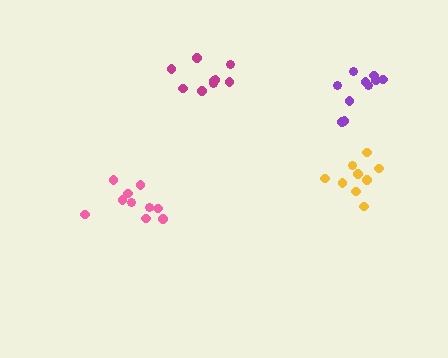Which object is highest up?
The magenta cluster is topmost.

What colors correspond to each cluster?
The clusters are colored: pink, magenta, yellow, purple.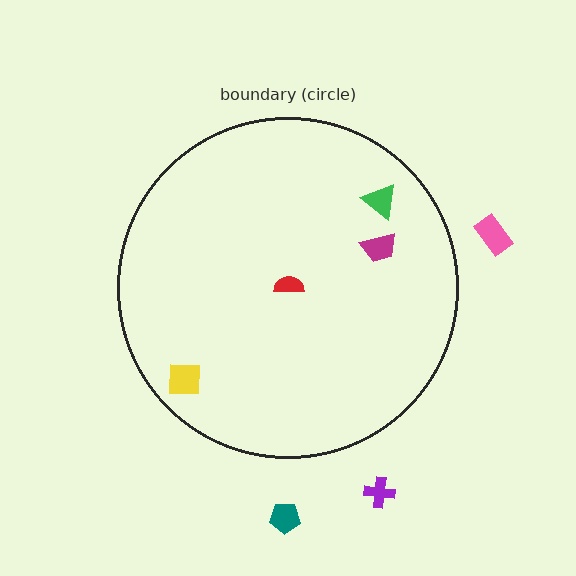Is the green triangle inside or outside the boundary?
Inside.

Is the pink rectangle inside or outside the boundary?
Outside.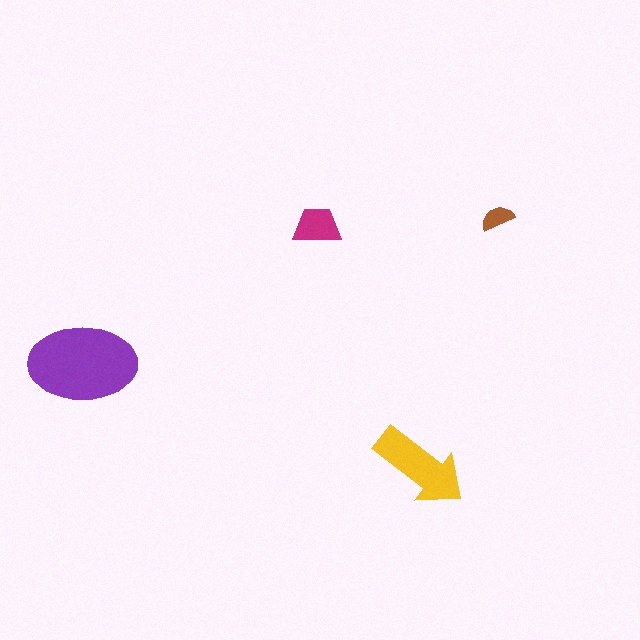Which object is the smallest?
The brown semicircle.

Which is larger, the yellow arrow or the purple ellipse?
The purple ellipse.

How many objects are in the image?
There are 4 objects in the image.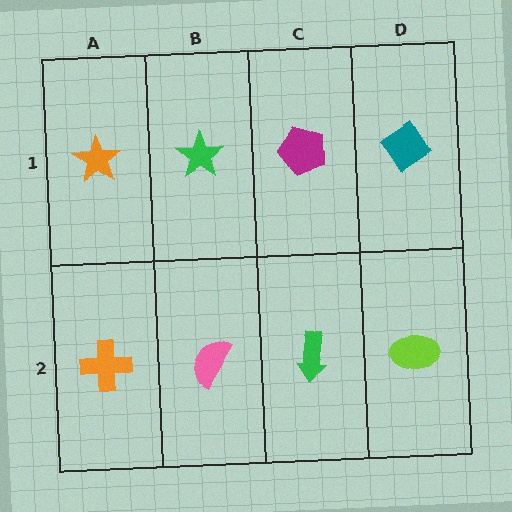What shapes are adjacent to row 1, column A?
An orange cross (row 2, column A), a green star (row 1, column B).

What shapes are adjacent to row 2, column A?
An orange star (row 1, column A), a pink semicircle (row 2, column B).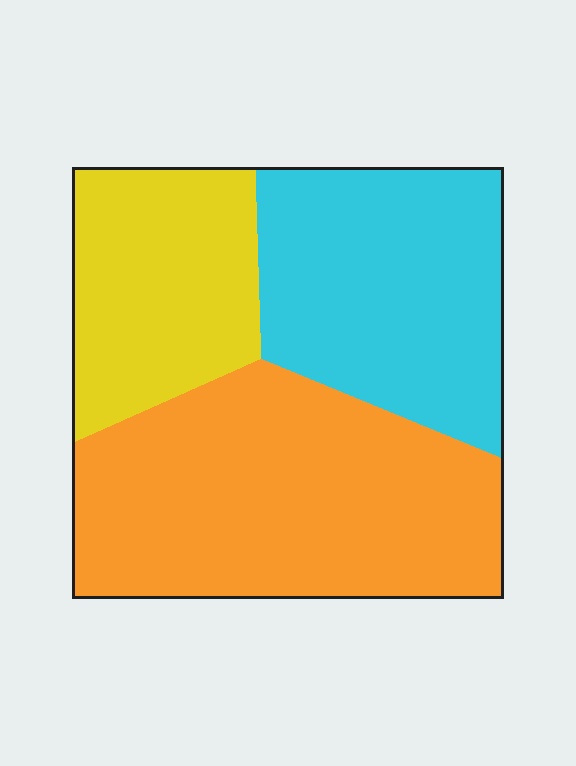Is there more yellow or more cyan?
Cyan.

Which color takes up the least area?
Yellow, at roughly 25%.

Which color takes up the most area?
Orange, at roughly 45%.